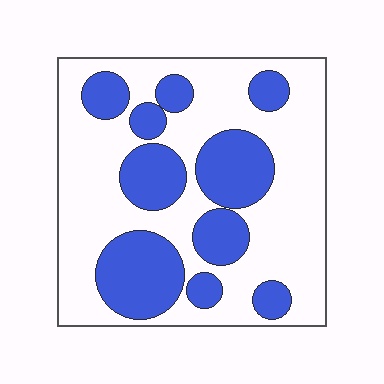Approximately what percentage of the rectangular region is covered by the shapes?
Approximately 35%.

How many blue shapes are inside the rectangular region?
10.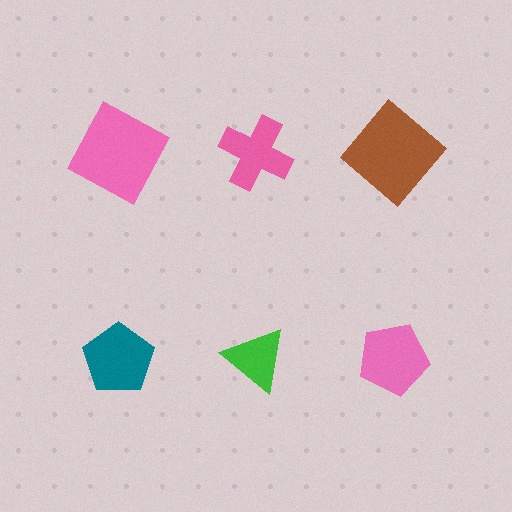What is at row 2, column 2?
A green triangle.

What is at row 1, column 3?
A brown diamond.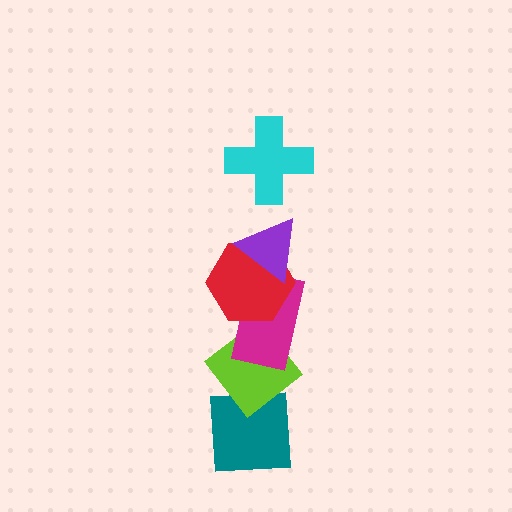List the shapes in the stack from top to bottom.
From top to bottom: the cyan cross, the purple triangle, the red hexagon, the magenta rectangle, the lime diamond, the teal square.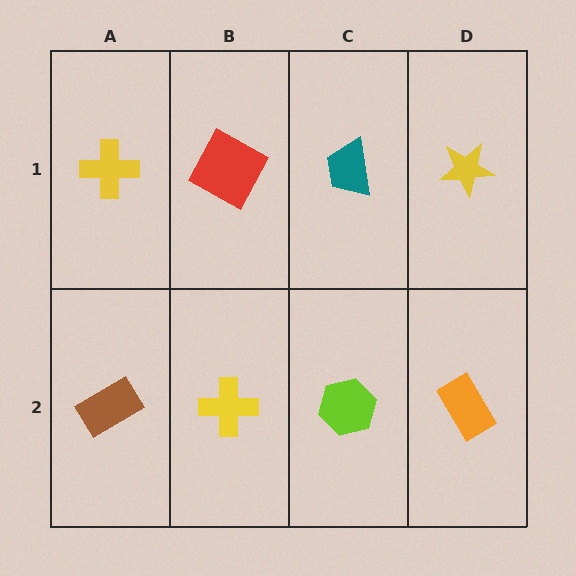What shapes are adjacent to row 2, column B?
A red square (row 1, column B), a brown rectangle (row 2, column A), a lime hexagon (row 2, column C).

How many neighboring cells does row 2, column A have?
2.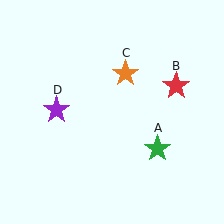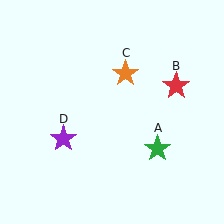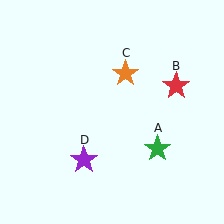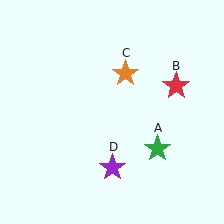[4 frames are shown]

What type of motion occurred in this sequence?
The purple star (object D) rotated counterclockwise around the center of the scene.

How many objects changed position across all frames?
1 object changed position: purple star (object D).